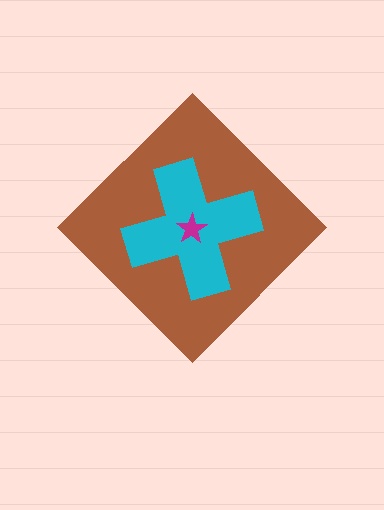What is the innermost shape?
The magenta star.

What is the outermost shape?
The brown diamond.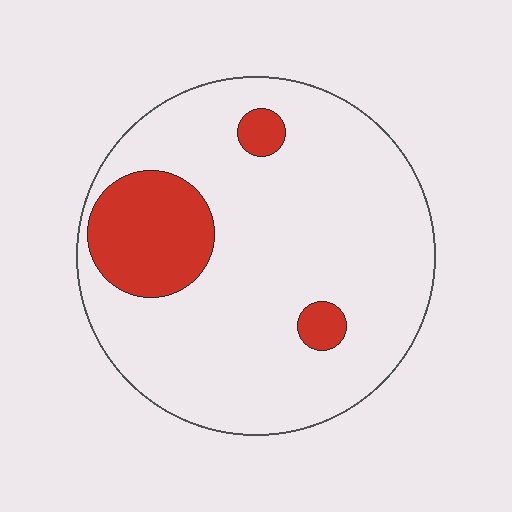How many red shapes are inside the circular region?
3.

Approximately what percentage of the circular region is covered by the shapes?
Approximately 15%.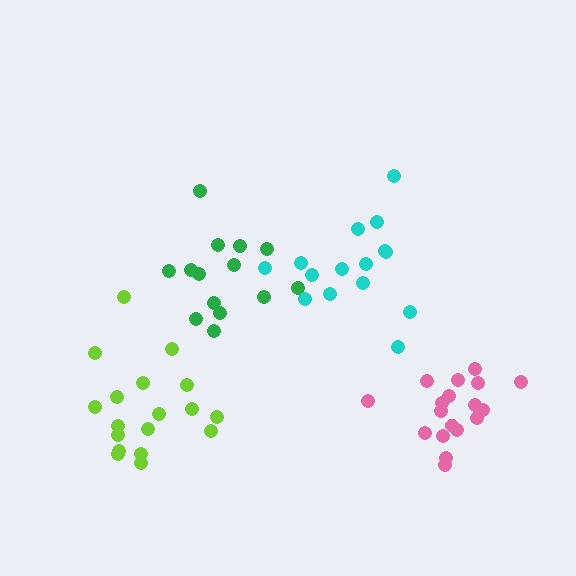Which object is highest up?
The cyan cluster is topmost.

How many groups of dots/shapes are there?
There are 4 groups.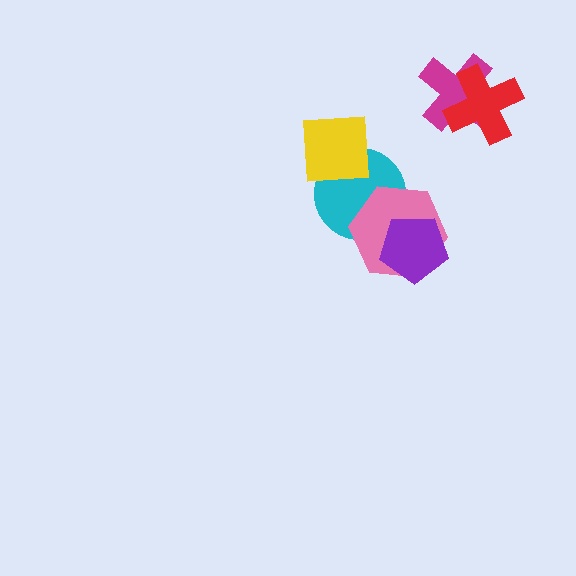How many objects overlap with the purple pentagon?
1 object overlaps with the purple pentagon.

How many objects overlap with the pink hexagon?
2 objects overlap with the pink hexagon.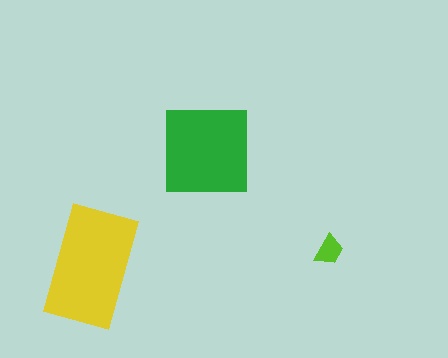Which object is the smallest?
The lime trapezoid.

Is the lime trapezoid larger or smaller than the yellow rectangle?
Smaller.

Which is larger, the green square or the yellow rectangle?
The yellow rectangle.